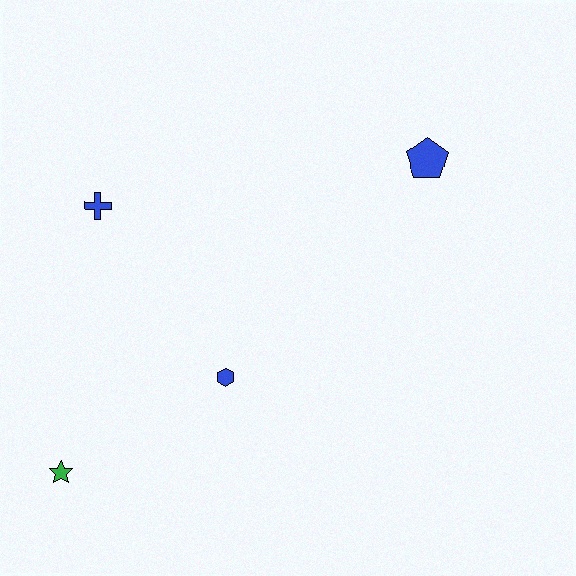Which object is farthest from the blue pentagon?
The green star is farthest from the blue pentagon.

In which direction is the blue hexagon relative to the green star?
The blue hexagon is to the right of the green star.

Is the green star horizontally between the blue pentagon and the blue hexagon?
No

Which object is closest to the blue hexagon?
The green star is closest to the blue hexagon.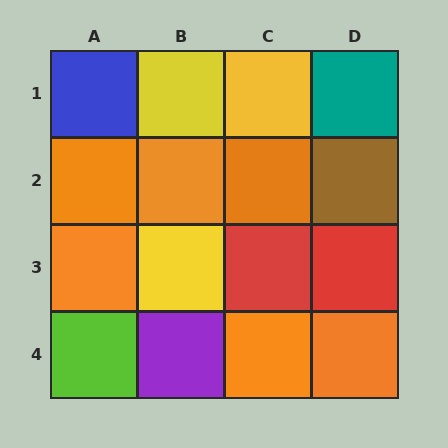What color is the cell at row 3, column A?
Orange.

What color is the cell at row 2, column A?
Orange.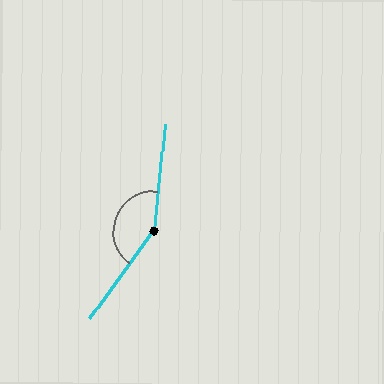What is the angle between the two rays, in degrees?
Approximately 150 degrees.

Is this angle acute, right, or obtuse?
It is obtuse.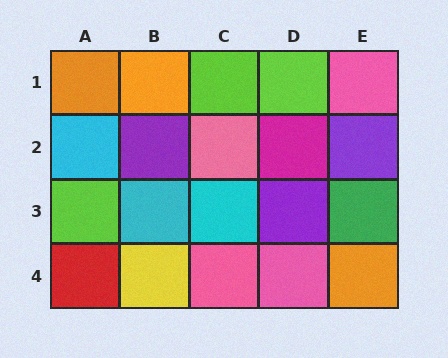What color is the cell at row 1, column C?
Lime.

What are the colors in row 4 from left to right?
Red, yellow, pink, pink, orange.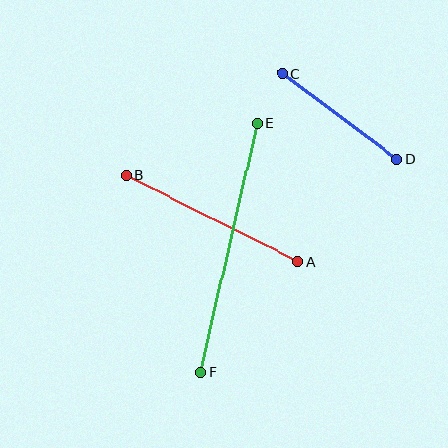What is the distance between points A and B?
The distance is approximately 191 pixels.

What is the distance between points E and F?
The distance is approximately 255 pixels.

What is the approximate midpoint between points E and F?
The midpoint is at approximately (229, 248) pixels.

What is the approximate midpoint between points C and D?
The midpoint is at approximately (340, 116) pixels.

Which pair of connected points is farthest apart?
Points E and F are farthest apart.